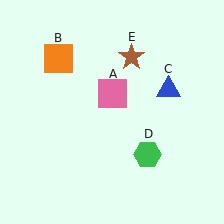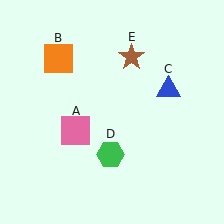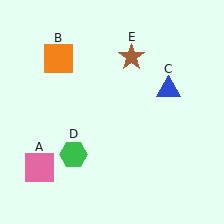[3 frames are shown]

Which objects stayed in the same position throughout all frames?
Orange square (object B) and blue triangle (object C) and brown star (object E) remained stationary.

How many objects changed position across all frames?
2 objects changed position: pink square (object A), green hexagon (object D).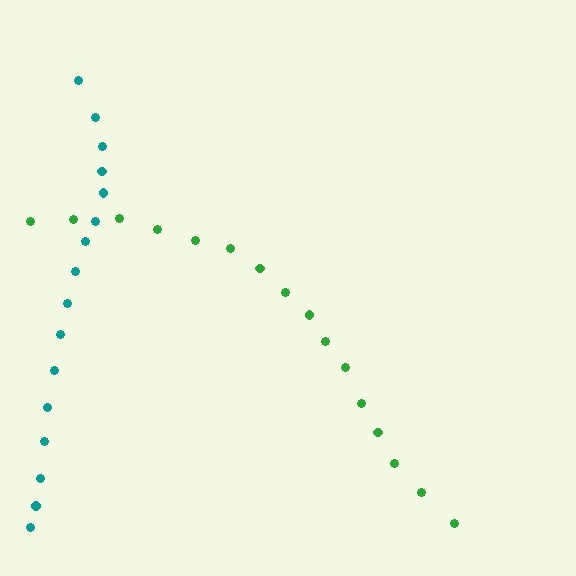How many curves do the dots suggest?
There are 2 distinct paths.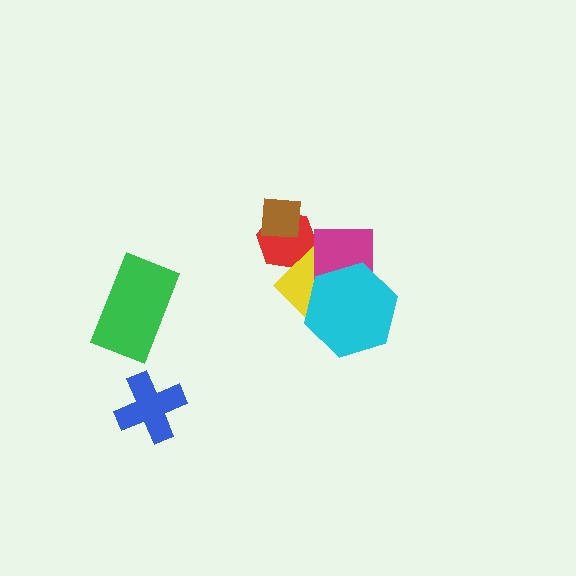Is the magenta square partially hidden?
Yes, it is partially covered by another shape.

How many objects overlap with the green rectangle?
0 objects overlap with the green rectangle.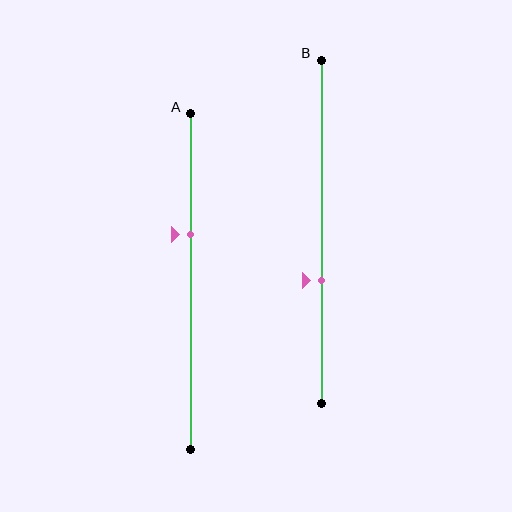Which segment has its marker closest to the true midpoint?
Segment A has its marker closest to the true midpoint.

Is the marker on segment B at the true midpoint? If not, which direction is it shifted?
No, the marker on segment B is shifted downward by about 14% of the segment length.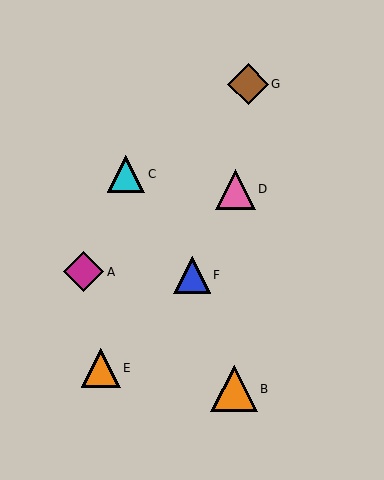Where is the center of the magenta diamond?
The center of the magenta diamond is at (84, 272).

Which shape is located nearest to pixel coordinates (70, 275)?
The magenta diamond (labeled A) at (84, 272) is nearest to that location.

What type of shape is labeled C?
Shape C is a cyan triangle.